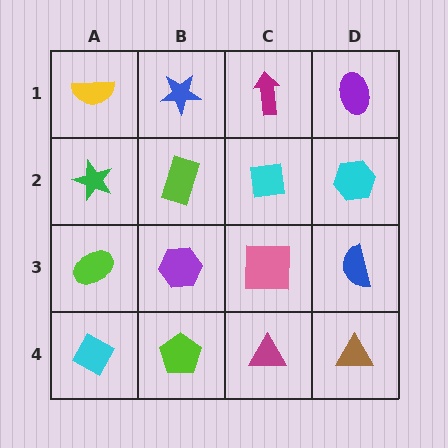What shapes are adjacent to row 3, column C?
A cyan square (row 2, column C), a magenta triangle (row 4, column C), a purple hexagon (row 3, column B), a blue semicircle (row 3, column D).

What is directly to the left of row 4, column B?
A cyan diamond.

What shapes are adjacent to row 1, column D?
A cyan hexagon (row 2, column D), a magenta arrow (row 1, column C).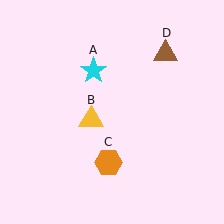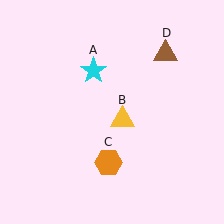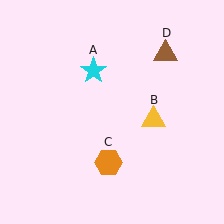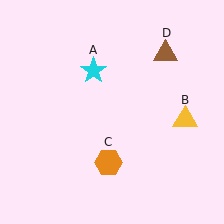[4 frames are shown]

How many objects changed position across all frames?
1 object changed position: yellow triangle (object B).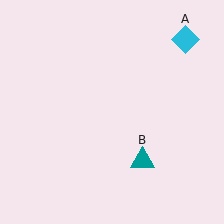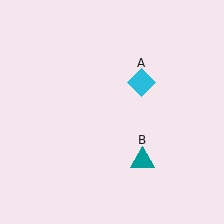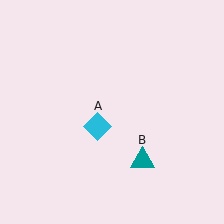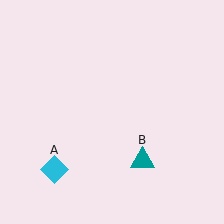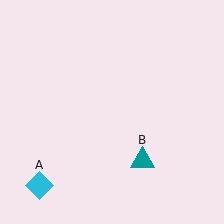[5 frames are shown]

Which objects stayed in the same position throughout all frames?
Teal triangle (object B) remained stationary.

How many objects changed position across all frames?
1 object changed position: cyan diamond (object A).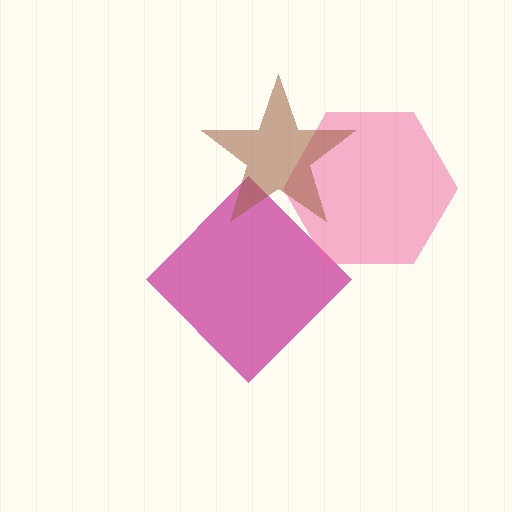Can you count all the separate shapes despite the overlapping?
Yes, there are 3 separate shapes.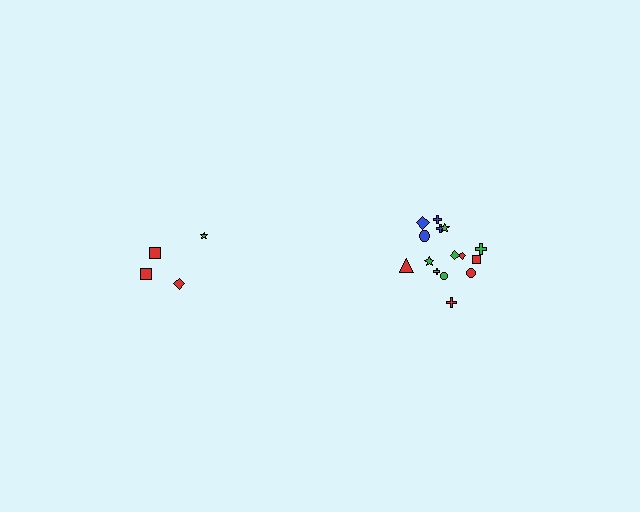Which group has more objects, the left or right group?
The right group.